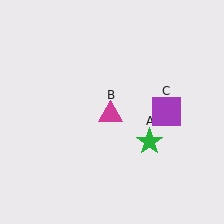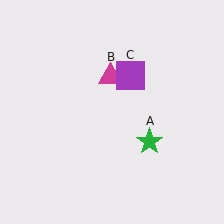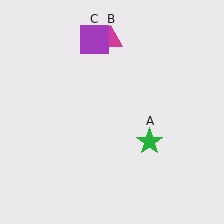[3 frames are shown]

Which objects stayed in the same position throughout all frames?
Green star (object A) remained stationary.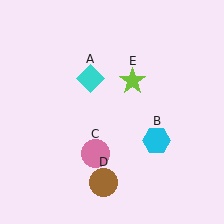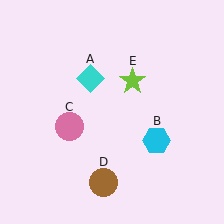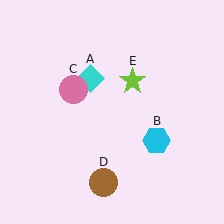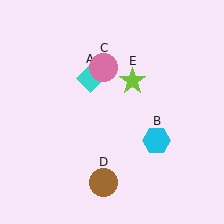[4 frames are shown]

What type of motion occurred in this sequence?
The pink circle (object C) rotated clockwise around the center of the scene.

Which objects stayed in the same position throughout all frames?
Cyan diamond (object A) and cyan hexagon (object B) and brown circle (object D) and lime star (object E) remained stationary.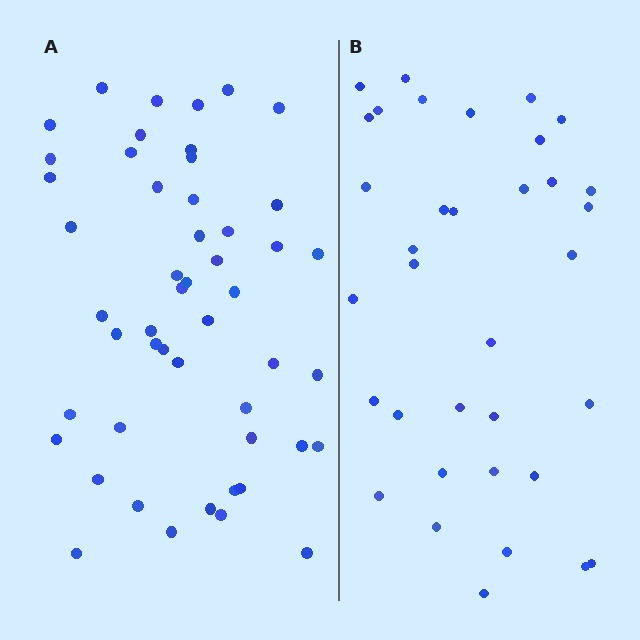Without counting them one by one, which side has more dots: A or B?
Region A (the left region) has more dots.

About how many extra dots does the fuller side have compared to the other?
Region A has approximately 15 more dots than region B.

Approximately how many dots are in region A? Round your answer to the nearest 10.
About 50 dots.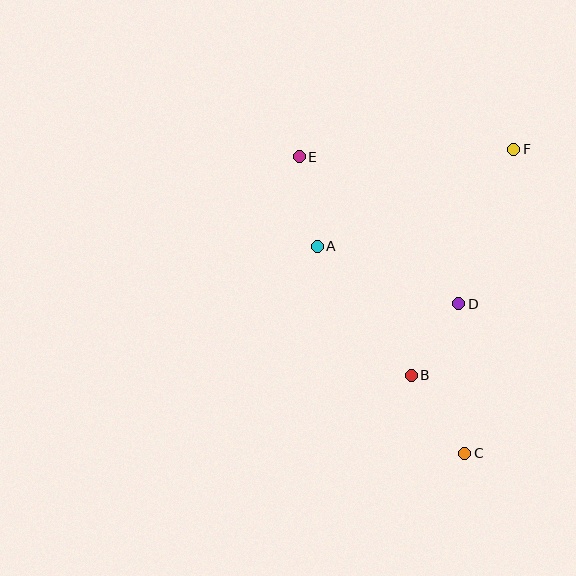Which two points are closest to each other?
Points B and D are closest to each other.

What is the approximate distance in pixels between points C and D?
The distance between C and D is approximately 150 pixels.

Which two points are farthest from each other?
Points C and E are farthest from each other.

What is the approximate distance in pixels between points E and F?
The distance between E and F is approximately 215 pixels.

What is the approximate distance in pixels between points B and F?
The distance between B and F is approximately 248 pixels.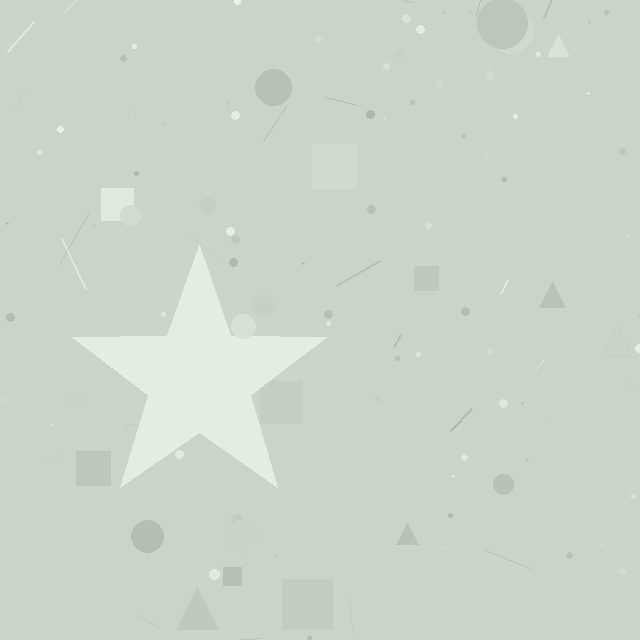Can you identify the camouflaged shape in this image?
The camouflaged shape is a star.